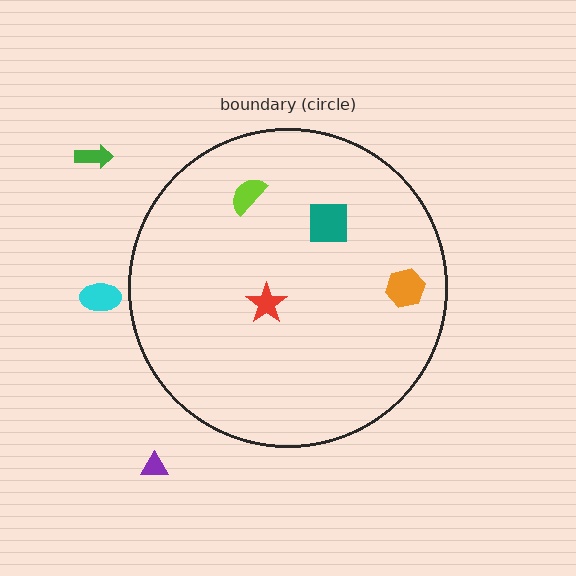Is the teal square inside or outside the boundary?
Inside.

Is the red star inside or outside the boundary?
Inside.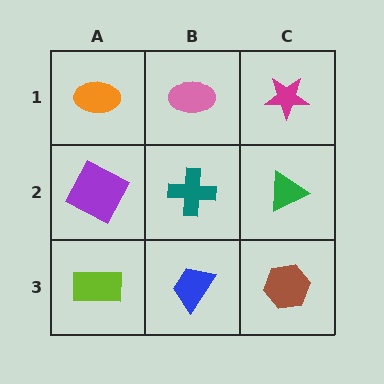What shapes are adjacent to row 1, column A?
A purple square (row 2, column A), a pink ellipse (row 1, column B).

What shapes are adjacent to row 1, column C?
A green triangle (row 2, column C), a pink ellipse (row 1, column B).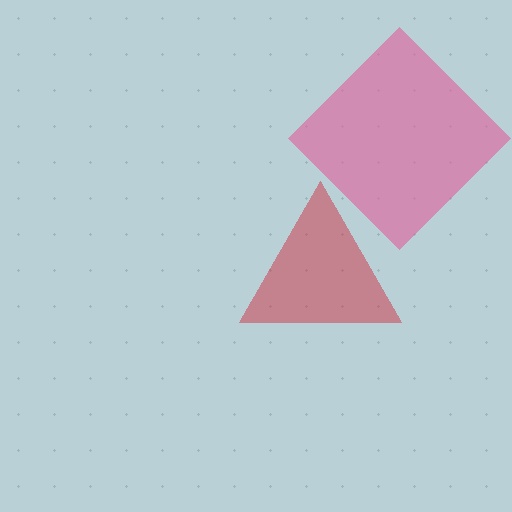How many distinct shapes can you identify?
There are 2 distinct shapes: a pink diamond, a red triangle.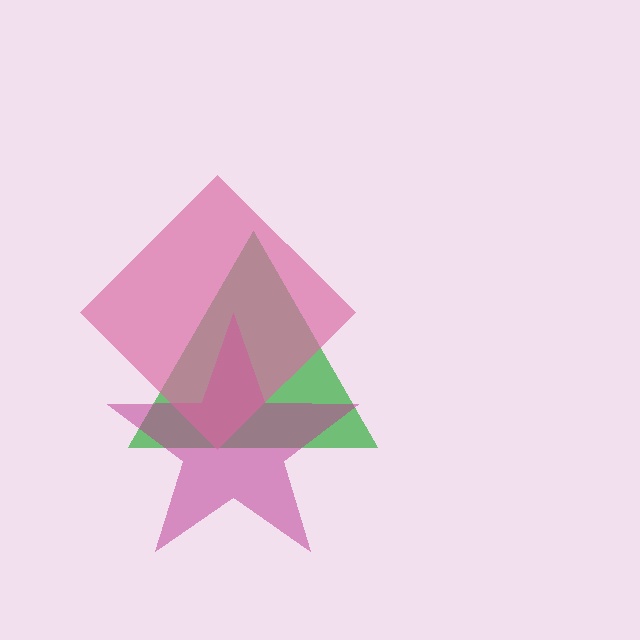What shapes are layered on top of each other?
The layered shapes are: a green triangle, a magenta star, a pink diamond.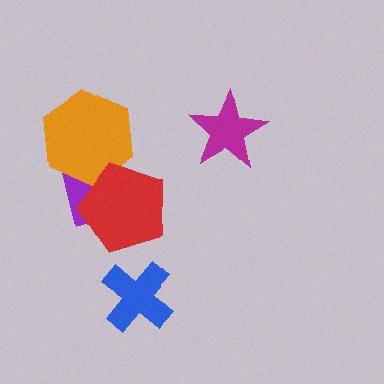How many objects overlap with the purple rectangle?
2 objects overlap with the purple rectangle.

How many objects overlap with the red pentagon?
2 objects overlap with the red pentagon.